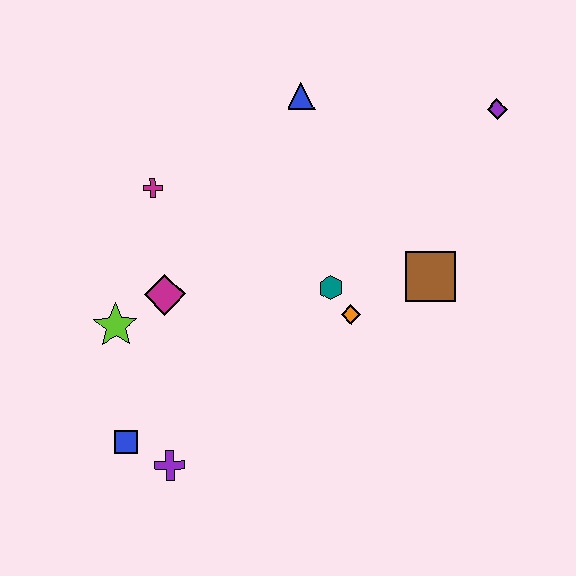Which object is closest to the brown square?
The orange diamond is closest to the brown square.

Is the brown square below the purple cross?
No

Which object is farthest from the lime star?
The purple diamond is farthest from the lime star.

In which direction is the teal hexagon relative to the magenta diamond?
The teal hexagon is to the right of the magenta diamond.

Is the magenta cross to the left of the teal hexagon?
Yes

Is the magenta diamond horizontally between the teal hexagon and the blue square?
Yes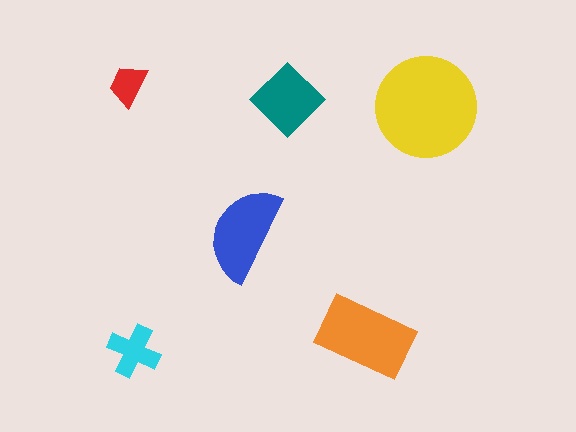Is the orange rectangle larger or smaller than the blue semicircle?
Larger.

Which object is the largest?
The yellow circle.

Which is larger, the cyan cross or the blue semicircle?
The blue semicircle.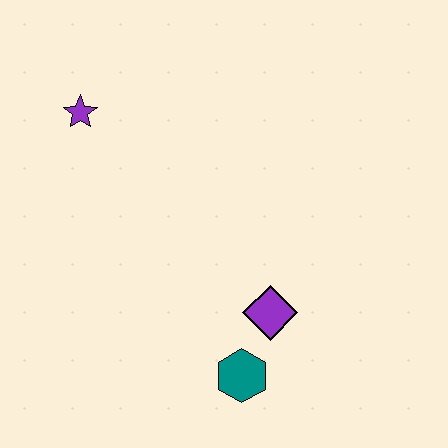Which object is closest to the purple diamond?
The teal hexagon is closest to the purple diamond.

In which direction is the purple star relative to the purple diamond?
The purple star is above the purple diamond.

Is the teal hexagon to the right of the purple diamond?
No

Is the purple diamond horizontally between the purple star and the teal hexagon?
No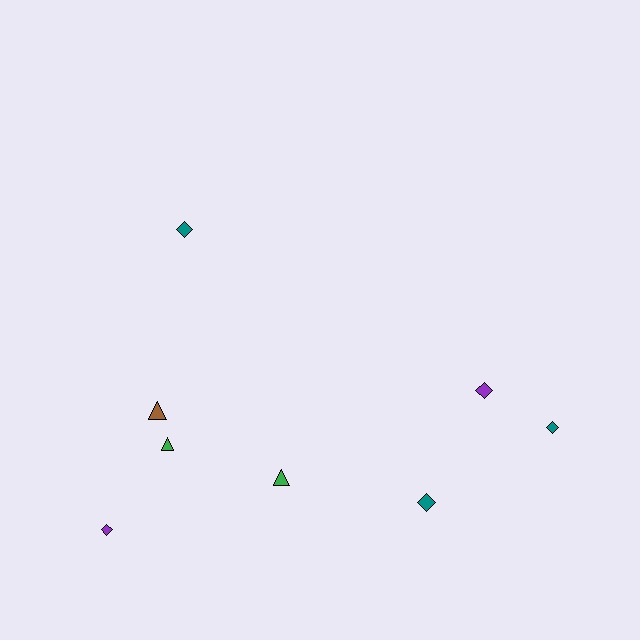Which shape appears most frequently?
Diamond, with 5 objects.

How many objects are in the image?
There are 8 objects.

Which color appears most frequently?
Teal, with 3 objects.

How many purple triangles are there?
There are no purple triangles.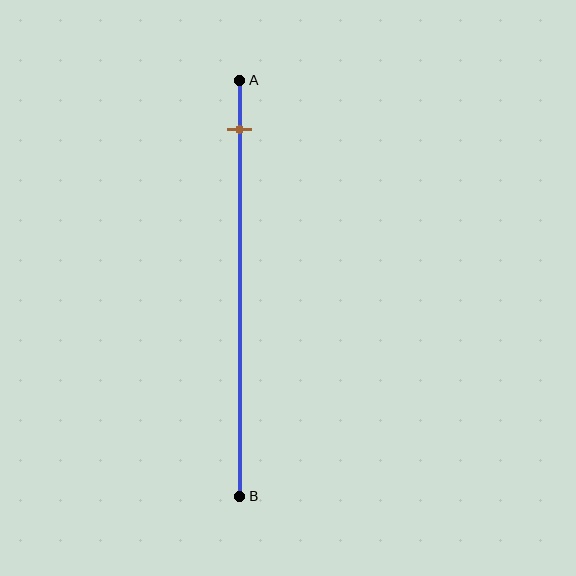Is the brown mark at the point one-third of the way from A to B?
No, the mark is at about 10% from A, not at the 33% one-third point.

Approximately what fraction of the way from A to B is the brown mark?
The brown mark is approximately 10% of the way from A to B.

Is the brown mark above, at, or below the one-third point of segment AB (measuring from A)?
The brown mark is above the one-third point of segment AB.